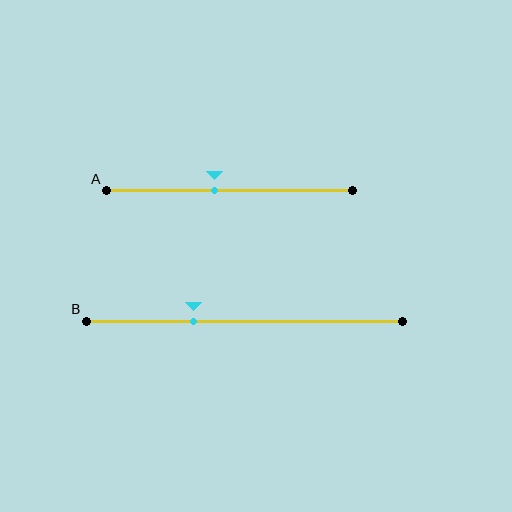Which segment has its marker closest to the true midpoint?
Segment A has its marker closest to the true midpoint.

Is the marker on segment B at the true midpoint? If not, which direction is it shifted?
No, the marker on segment B is shifted to the left by about 16% of the segment length.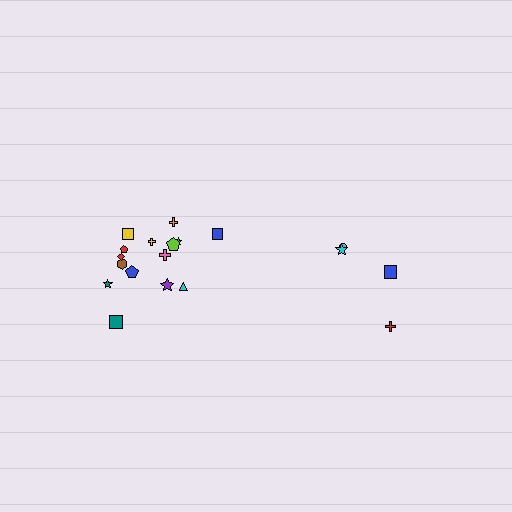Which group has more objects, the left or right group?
The left group.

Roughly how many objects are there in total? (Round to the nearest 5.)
Roughly 20 objects in total.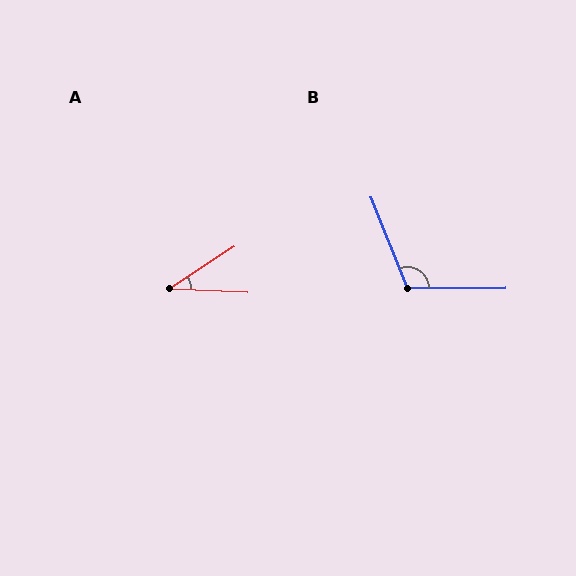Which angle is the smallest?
A, at approximately 35 degrees.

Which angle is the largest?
B, at approximately 112 degrees.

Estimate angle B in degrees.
Approximately 112 degrees.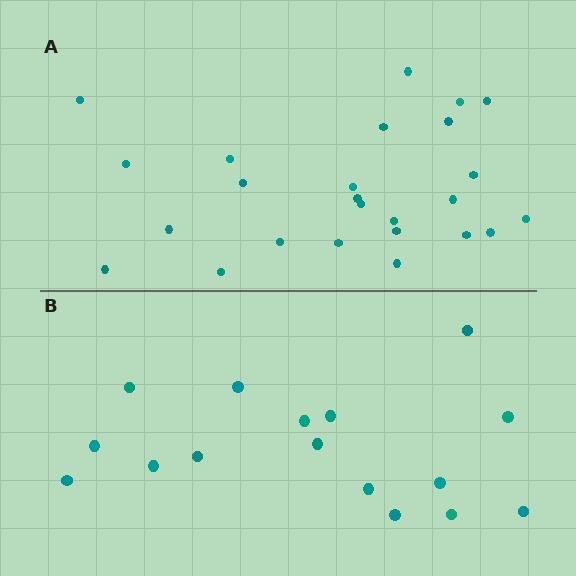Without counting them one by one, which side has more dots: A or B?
Region A (the top region) has more dots.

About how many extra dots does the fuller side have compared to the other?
Region A has roughly 8 or so more dots than region B.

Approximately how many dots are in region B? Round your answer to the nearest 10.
About 20 dots. (The exact count is 16, which rounds to 20.)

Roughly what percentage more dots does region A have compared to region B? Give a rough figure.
About 55% more.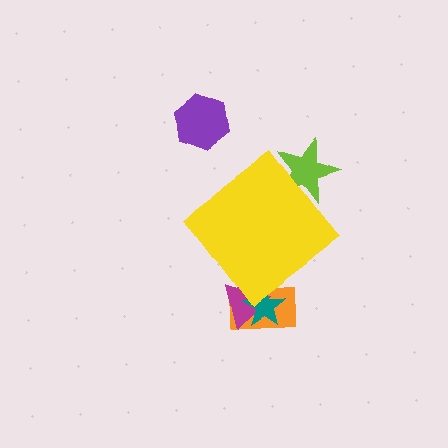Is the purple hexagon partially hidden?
No, the purple hexagon is fully visible.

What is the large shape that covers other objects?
A yellow diamond.